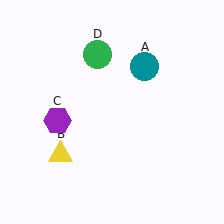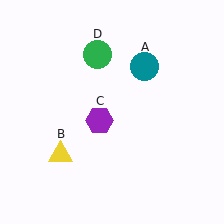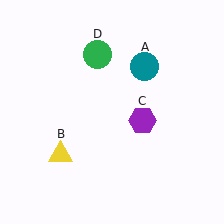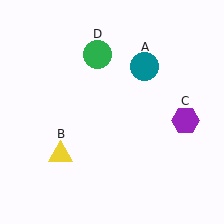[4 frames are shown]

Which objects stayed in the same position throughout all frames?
Teal circle (object A) and yellow triangle (object B) and green circle (object D) remained stationary.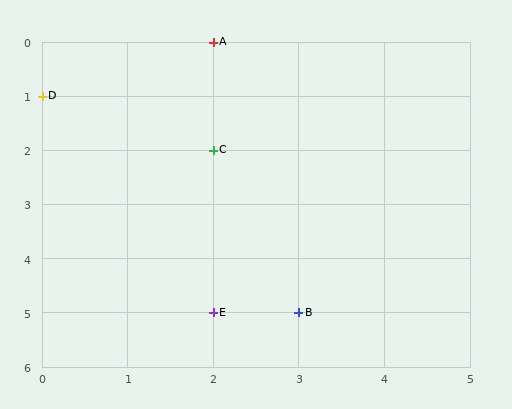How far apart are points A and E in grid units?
Points A and E are 5 rows apart.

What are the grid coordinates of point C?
Point C is at grid coordinates (2, 2).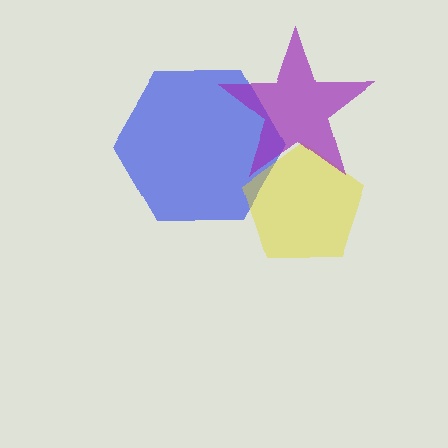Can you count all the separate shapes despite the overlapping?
Yes, there are 3 separate shapes.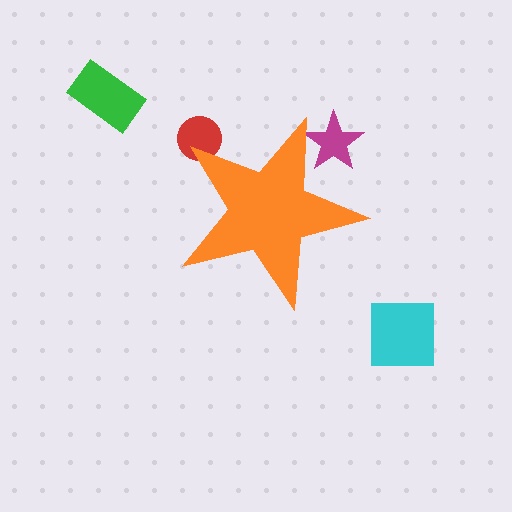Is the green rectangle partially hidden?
No, the green rectangle is fully visible.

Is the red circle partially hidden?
Yes, the red circle is partially hidden behind the orange star.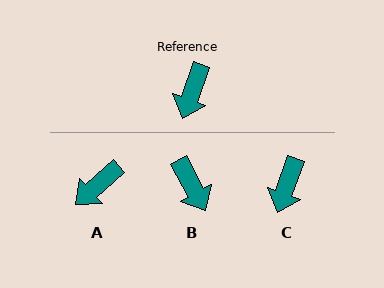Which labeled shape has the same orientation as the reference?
C.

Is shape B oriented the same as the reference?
No, it is off by about 47 degrees.